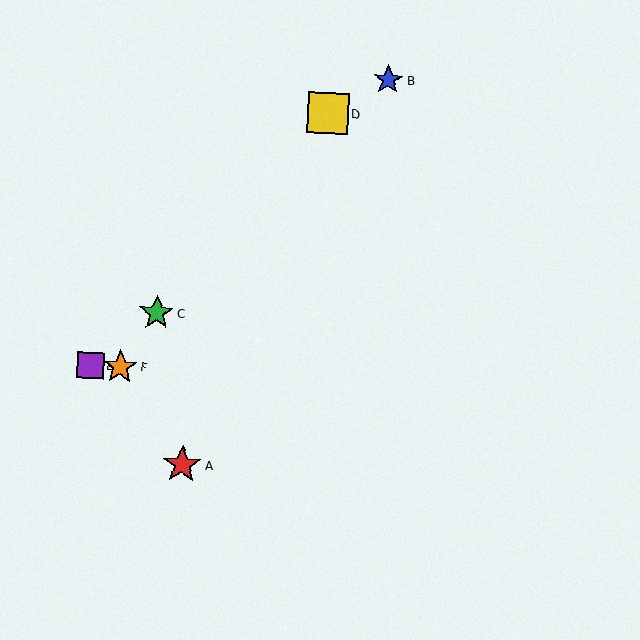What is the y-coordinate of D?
Object D is at y≈113.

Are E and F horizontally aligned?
Yes, both are at y≈365.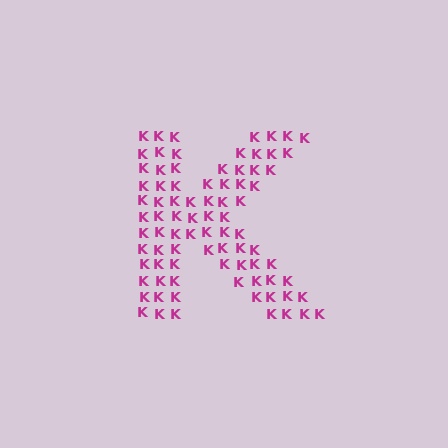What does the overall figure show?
The overall figure shows the letter K.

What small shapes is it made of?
It is made of small letter K's.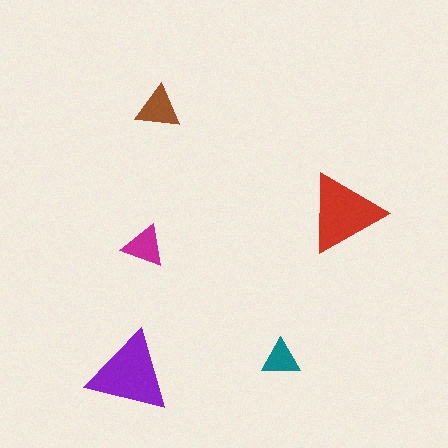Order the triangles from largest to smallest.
the purple one, the red one, the brown one, the magenta one, the teal one.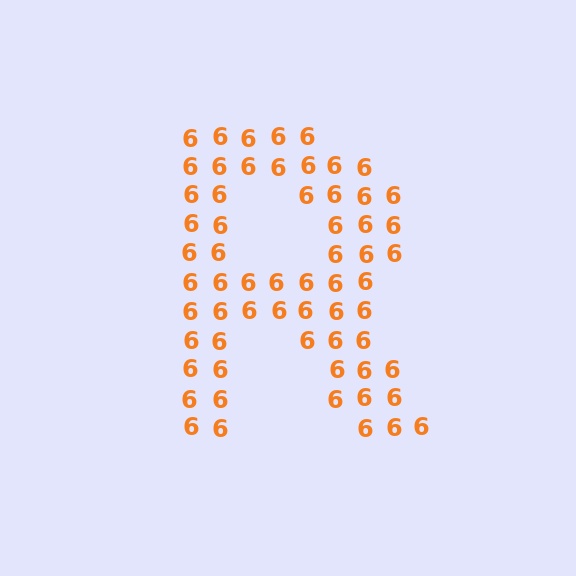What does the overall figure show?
The overall figure shows the letter R.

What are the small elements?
The small elements are digit 6's.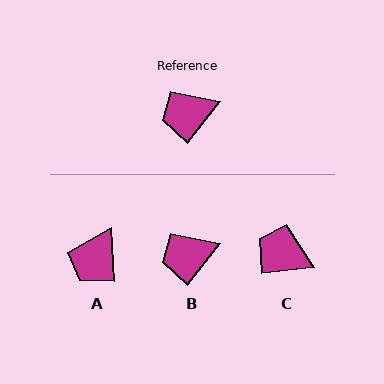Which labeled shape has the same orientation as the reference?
B.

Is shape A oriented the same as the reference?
No, it is off by about 40 degrees.